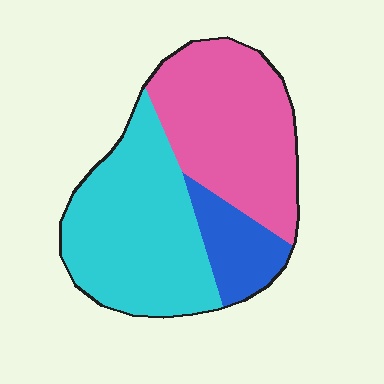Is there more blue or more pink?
Pink.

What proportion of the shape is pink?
Pink takes up between a third and a half of the shape.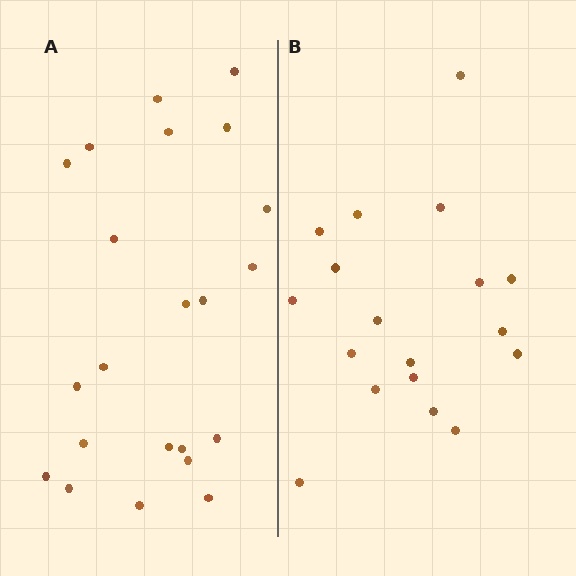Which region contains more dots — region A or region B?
Region A (the left region) has more dots.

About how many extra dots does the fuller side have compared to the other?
Region A has about 4 more dots than region B.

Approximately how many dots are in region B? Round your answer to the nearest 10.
About 20 dots. (The exact count is 18, which rounds to 20.)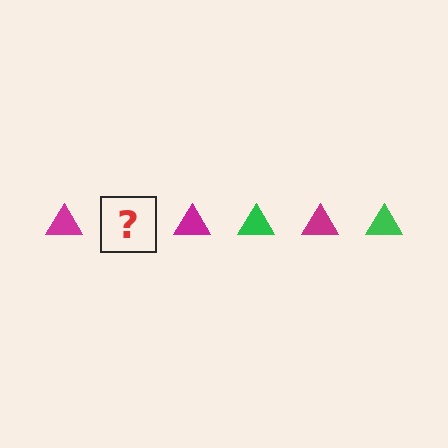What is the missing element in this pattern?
The missing element is a green triangle.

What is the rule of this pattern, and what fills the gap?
The rule is that the pattern cycles through magenta, green triangles. The gap should be filled with a green triangle.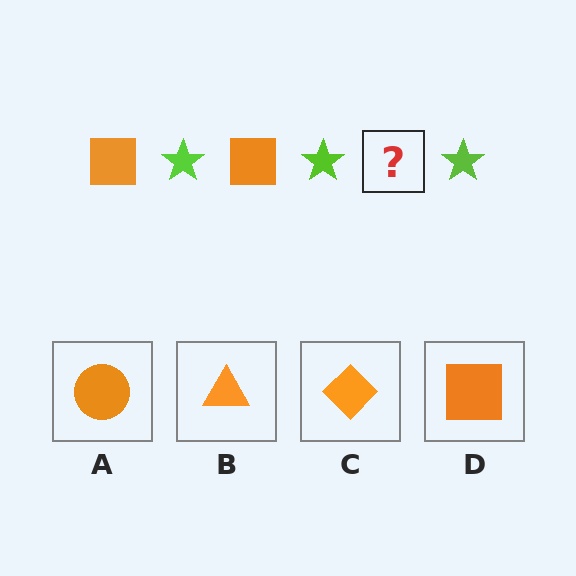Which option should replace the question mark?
Option D.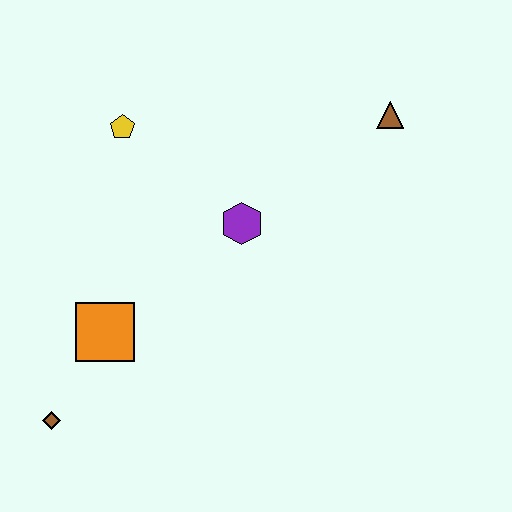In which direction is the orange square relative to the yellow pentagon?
The orange square is below the yellow pentagon.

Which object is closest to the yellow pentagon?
The purple hexagon is closest to the yellow pentagon.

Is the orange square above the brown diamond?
Yes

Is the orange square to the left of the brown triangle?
Yes